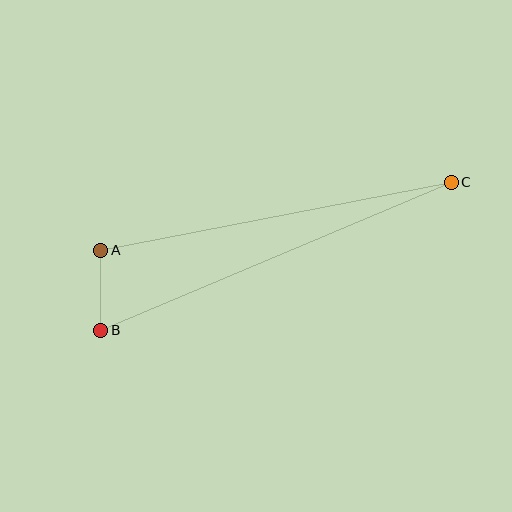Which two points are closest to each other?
Points A and B are closest to each other.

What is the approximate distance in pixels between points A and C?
The distance between A and C is approximately 357 pixels.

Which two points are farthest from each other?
Points B and C are farthest from each other.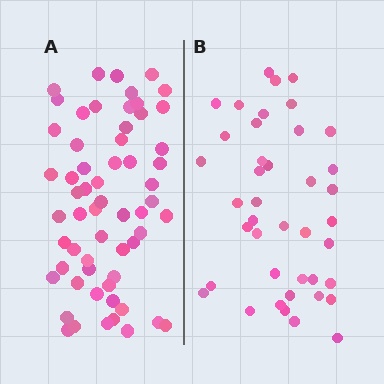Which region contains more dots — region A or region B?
Region A (the left region) has more dots.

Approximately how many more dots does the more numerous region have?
Region A has approximately 20 more dots than region B.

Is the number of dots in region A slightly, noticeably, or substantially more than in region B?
Region A has substantially more. The ratio is roughly 1.5 to 1.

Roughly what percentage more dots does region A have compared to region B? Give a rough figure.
About 45% more.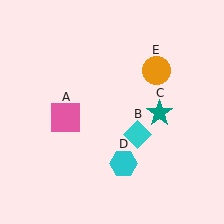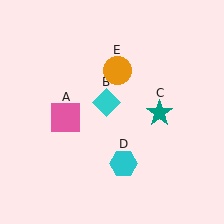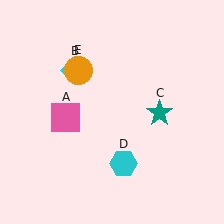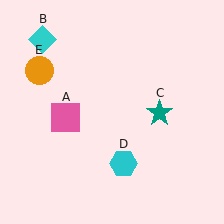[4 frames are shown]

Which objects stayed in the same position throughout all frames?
Pink square (object A) and teal star (object C) and cyan hexagon (object D) remained stationary.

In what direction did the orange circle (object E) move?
The orange circle (object E) moved left.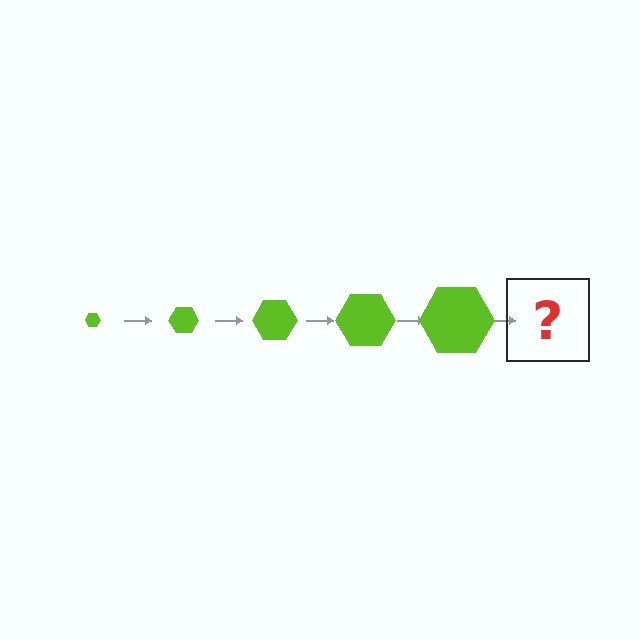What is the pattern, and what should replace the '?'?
The pattern is that the hexagon gets progressively larger each step. The '?' should be a lime hexagon, larger than the previous one.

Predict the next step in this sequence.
The next step is a lime hexagon, larger than the previous one.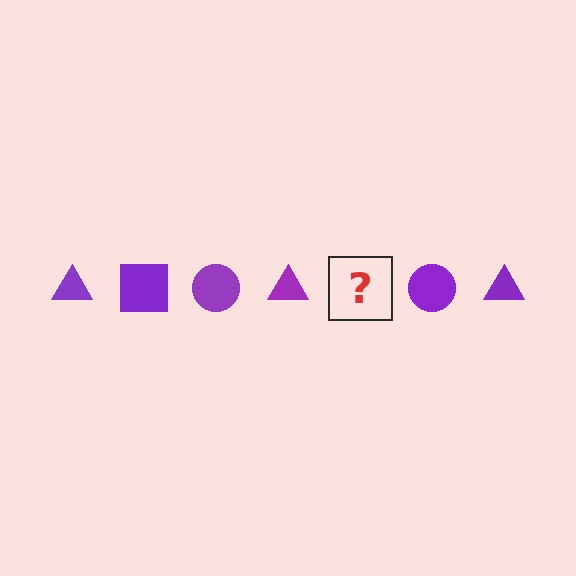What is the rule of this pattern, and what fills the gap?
The rule is that the pattern cycles through triangle, square, circle shapes in purple. The gap should be filled with a purple square.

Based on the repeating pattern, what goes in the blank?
The blank should be a purple square.